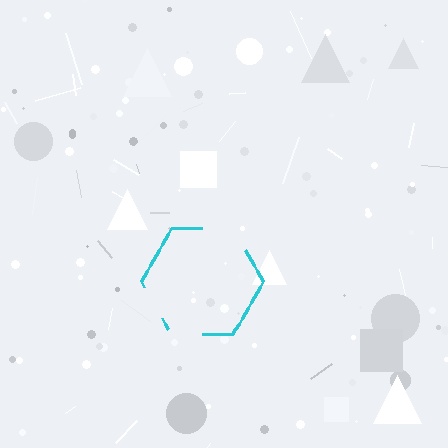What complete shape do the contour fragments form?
The contour fragments form a hexagon.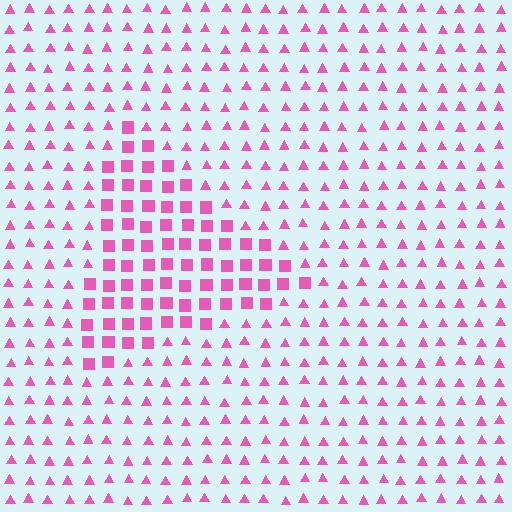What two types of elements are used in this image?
The image uses squares inside the triangle region and triangles outside it.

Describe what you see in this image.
The image is filled with small pink elements arranged in a uniform grid. A triangle-shaped region contains squares, while the surrounding area contains triangles. The boundary is defined purely by the change in element shape.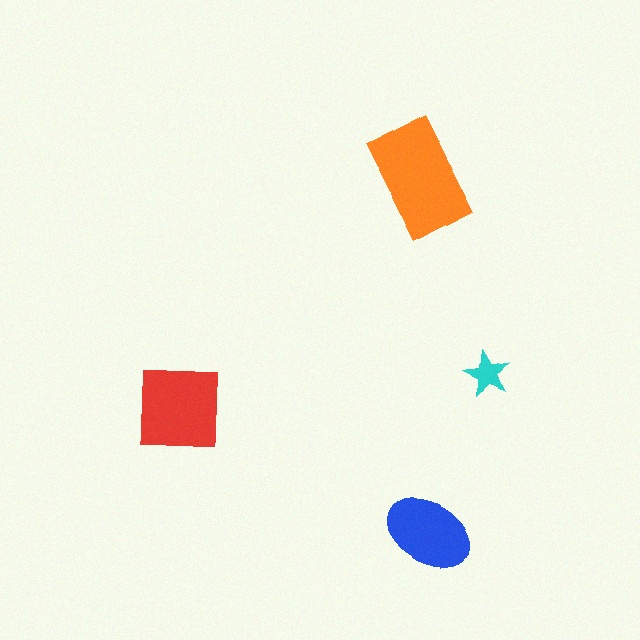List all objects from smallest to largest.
The cyan star, the blue ellipse, the red square, the orange rectangle.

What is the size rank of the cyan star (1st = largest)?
4th.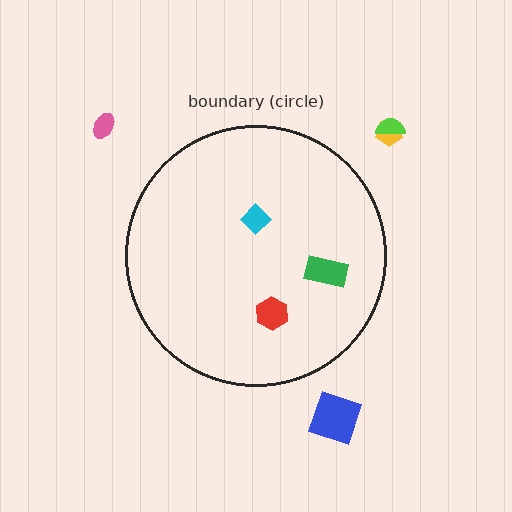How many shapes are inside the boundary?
3 inside, 4 outside.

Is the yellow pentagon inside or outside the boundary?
Outside.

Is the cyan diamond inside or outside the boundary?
Inside.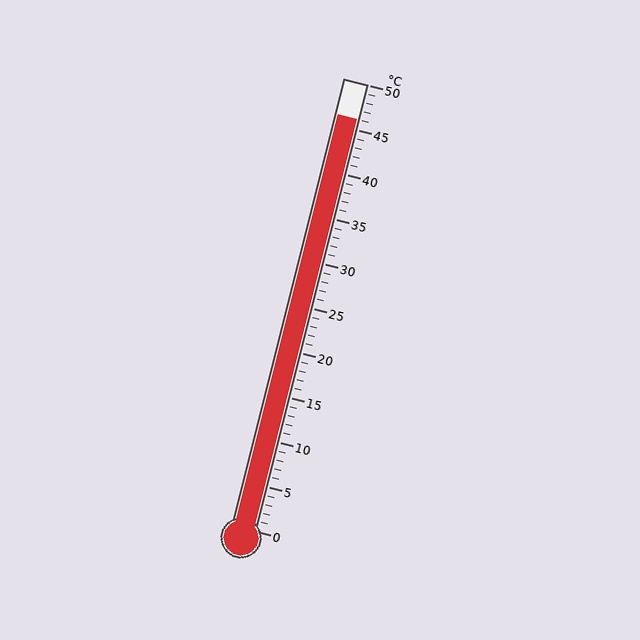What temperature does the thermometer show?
The thermometer shows approximately 46°C.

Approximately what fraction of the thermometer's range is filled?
The thermometer is filled to approximately 90% of its range.